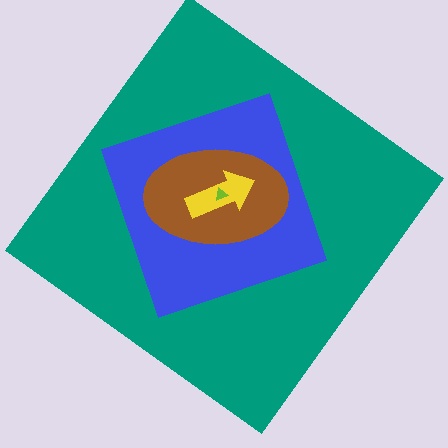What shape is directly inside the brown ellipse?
The yellow arrow.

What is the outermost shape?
The teal diamond.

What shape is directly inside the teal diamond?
The blue diamond.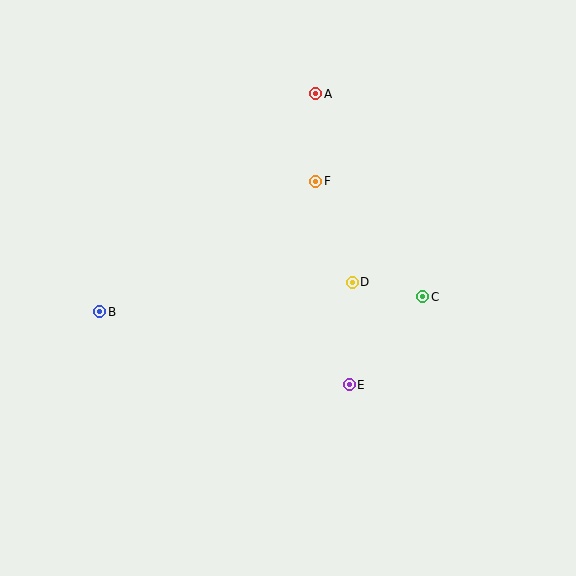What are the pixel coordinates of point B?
Point B is at (100, 312).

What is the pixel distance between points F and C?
The distance between F and C is 158 pixels.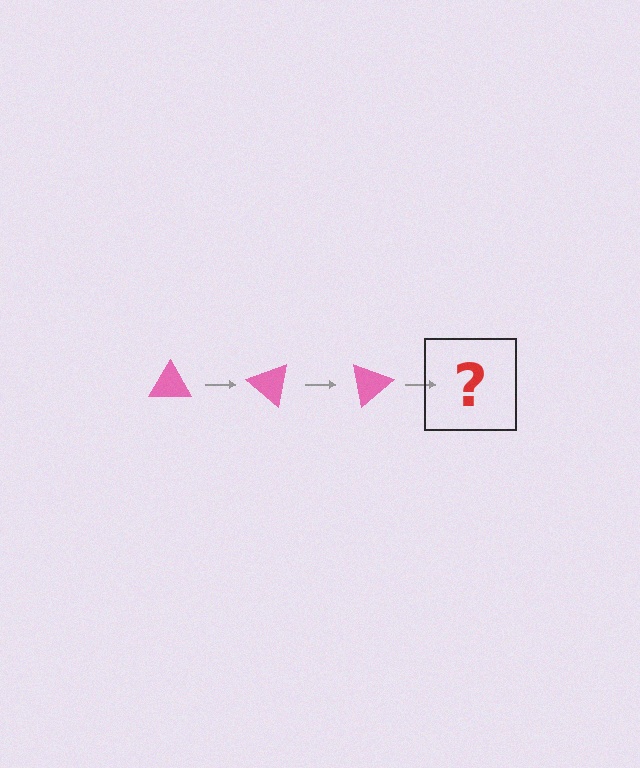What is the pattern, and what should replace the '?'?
The pattern is that the triangle rotates 40 degrees each step. The '?' should be a pink triangle rotated 120 degrees.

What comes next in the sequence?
The next element should be a pink triangle rotated 120 degrees.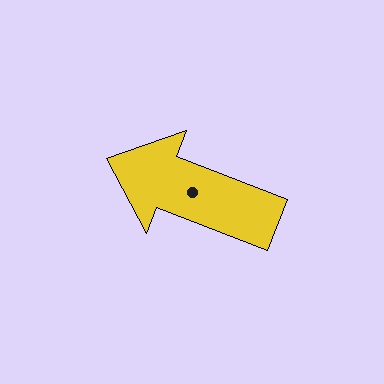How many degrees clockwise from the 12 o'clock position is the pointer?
Approximately 291 degrees.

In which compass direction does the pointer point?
West.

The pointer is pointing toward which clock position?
Roughly 10 o'clock.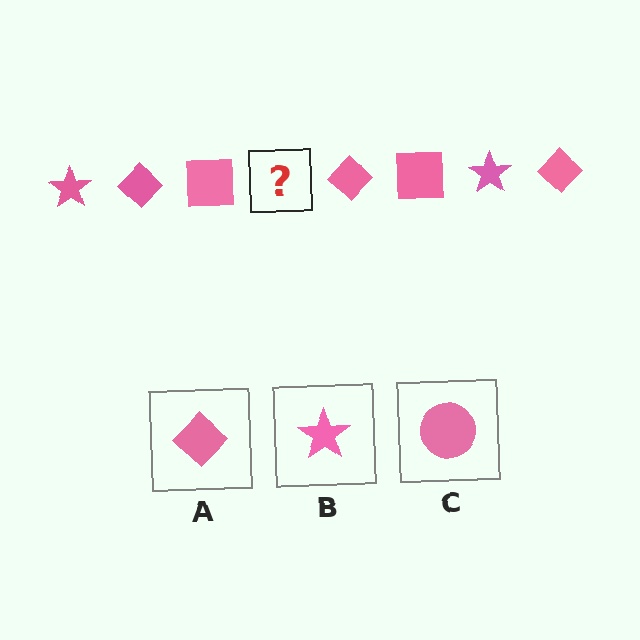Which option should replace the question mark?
Option B.